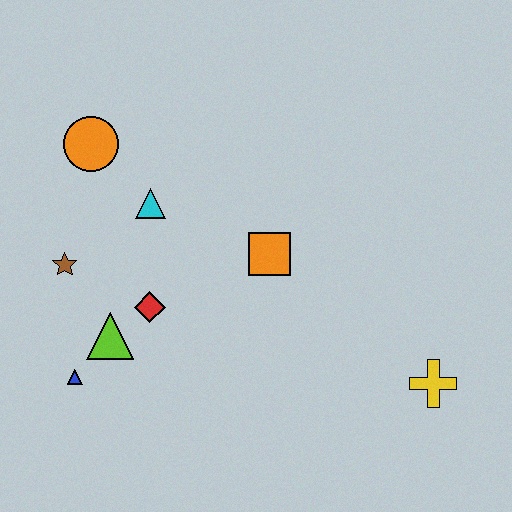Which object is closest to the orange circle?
The cyan triangle is closest to the orange circle.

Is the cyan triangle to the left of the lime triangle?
No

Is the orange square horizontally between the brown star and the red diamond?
No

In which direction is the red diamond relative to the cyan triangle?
The red diamond is below the cyan triangle.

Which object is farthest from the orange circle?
The yellow cross is farthest from the orange circle.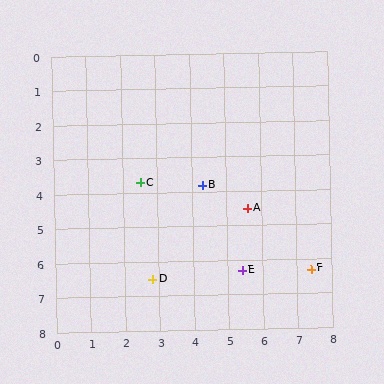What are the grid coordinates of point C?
Point C is at approximately (2.5, 3.7).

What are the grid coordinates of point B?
Point B is at approximately (4.3, 3.8).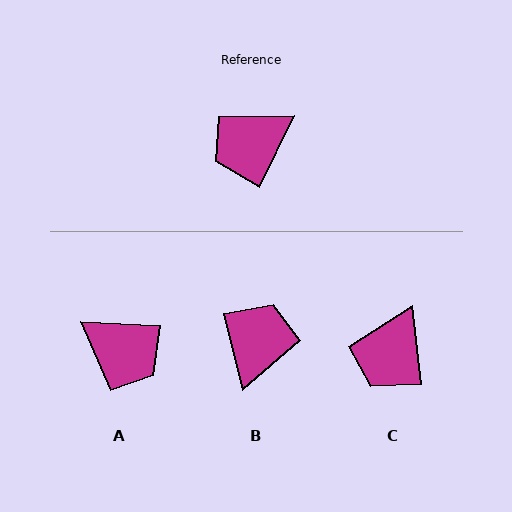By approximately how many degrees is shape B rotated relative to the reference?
Approximately 140 degrees clockwise.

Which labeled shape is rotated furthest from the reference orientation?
B, about 140 degrees away.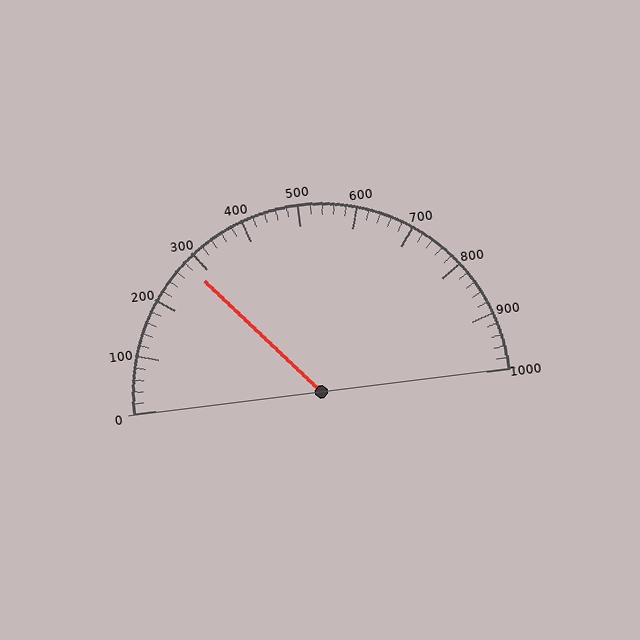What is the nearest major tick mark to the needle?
The nearest major tick mark is 300.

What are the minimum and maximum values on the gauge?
The gauge ranges from 0 to 1000.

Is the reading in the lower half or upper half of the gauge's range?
The reading is in the lower half of the range (0 to 1000).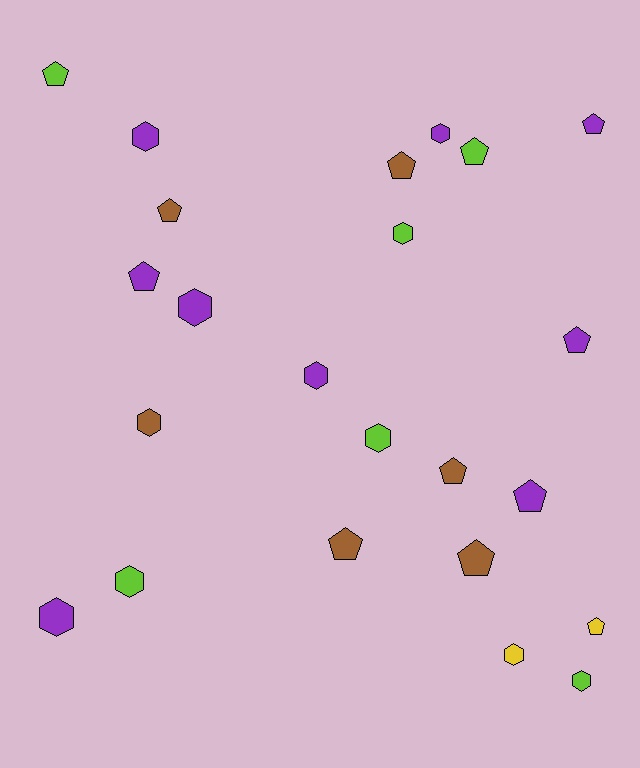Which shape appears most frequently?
Pentagon, with 12 objects.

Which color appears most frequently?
Purple, with 9 objects.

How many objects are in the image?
There are 23 objects.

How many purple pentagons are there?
There are 4 purple pentagons.